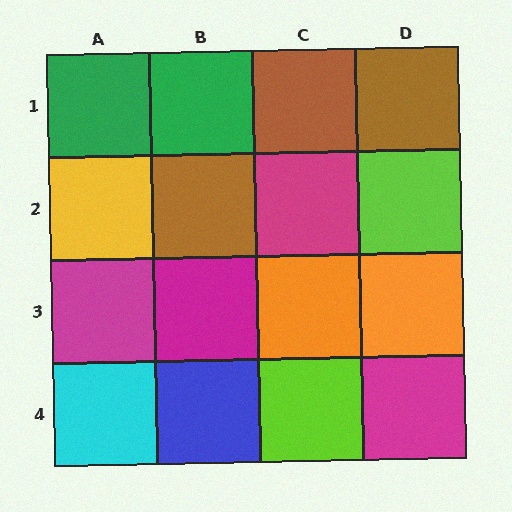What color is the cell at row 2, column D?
Lime.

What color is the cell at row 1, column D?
Brown.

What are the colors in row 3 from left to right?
Magenta, magenta, orange, orange.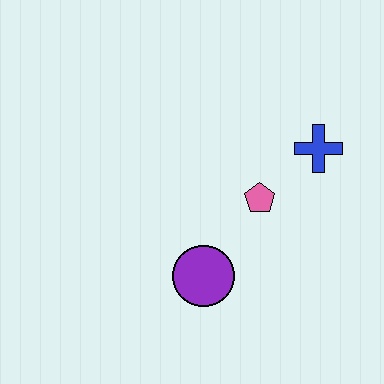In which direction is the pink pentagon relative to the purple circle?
The pink pentagon is above the purple circle.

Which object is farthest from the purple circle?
The blue cross is farthest from the purple circle.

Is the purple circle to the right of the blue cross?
No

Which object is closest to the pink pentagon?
The blue cross is closest to the pink pentagon.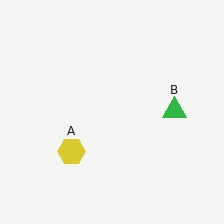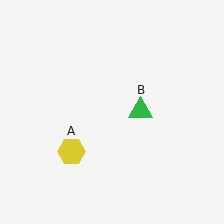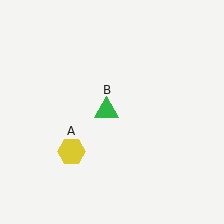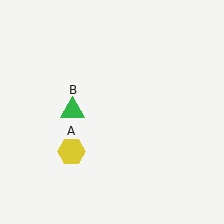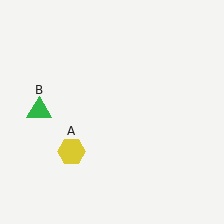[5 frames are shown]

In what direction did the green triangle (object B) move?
The green triangle (object B) moved left.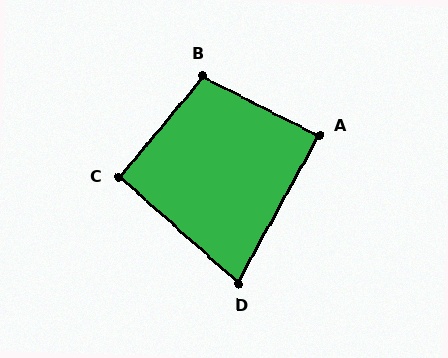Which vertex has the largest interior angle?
B, at approximately 103 degrees.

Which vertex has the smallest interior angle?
D, at approximately 77 degrees.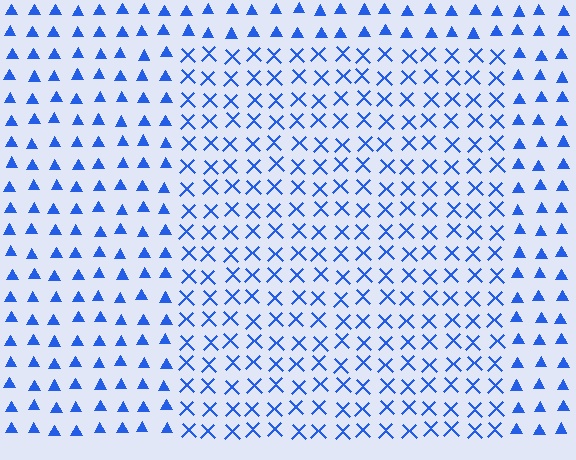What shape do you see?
I see a rectangle.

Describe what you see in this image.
The image is filled with small blue elements arranged in a uniform grid. A rectangle-shaped region contains X marks, while the surrounding area contains triangles. The boundary is defined purely by the change in element shape.